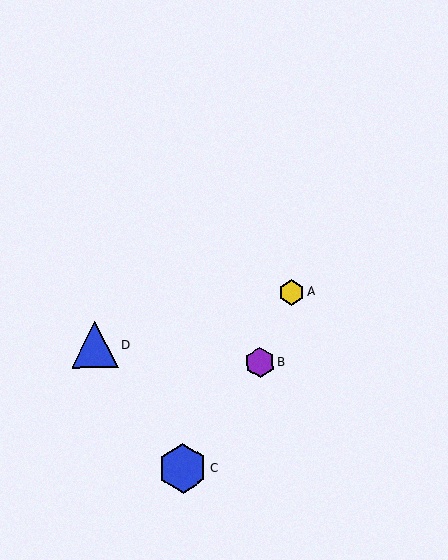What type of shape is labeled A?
Shape A is a yellow hexagon.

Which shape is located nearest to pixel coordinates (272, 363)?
The purple hexagon (labeled B) at (260, 363) is nearest to that location.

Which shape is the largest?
The blue hexagon (labeled C) is the largest.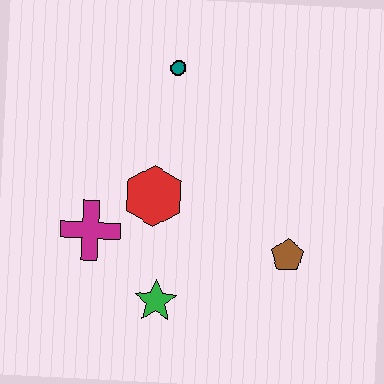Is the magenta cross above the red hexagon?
No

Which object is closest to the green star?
The magenta cross is closest to the green star.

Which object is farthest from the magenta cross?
The brown pentagon is farthest from the magenta cross.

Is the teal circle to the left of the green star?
No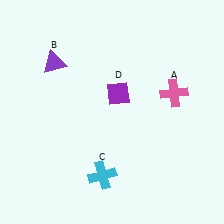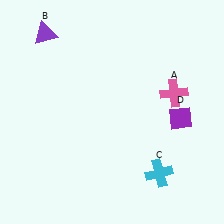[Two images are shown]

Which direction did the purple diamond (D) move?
The purple diamond (D) moved right.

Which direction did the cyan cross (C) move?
The cyan cross (C) moved right.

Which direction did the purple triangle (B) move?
The purple triangle (B) moved up.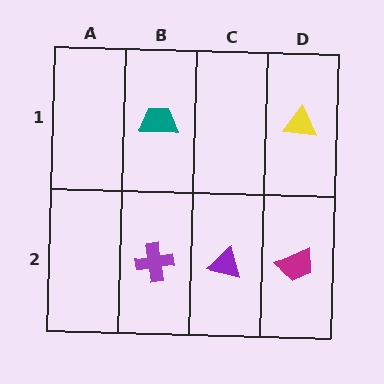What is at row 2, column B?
A purple cross.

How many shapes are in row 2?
3 shapes.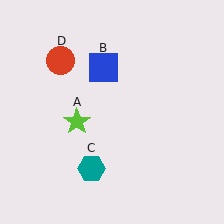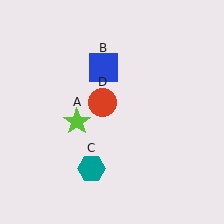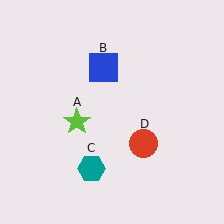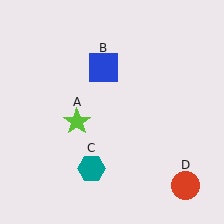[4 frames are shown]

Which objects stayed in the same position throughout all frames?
Lime star (object A) and blue square (object B) and teal hexagon (object C) remained stationary.